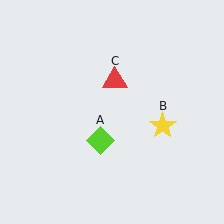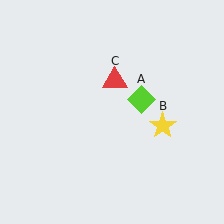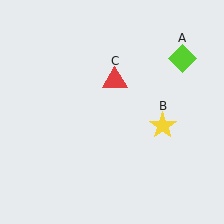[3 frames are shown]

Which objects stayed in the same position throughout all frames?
Yellow star (object B) and red triangle (object C) remained stationary.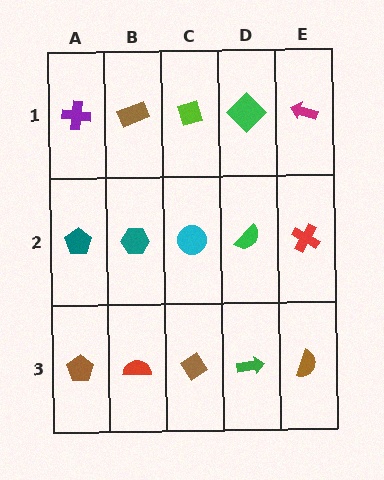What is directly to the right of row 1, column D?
A magenta arrow.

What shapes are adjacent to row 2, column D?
A green diamond (row 1, column D), a green arrow (row 3, column D), a cyan circle (row 2, column C), a red cross (row 2, column E).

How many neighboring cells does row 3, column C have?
3.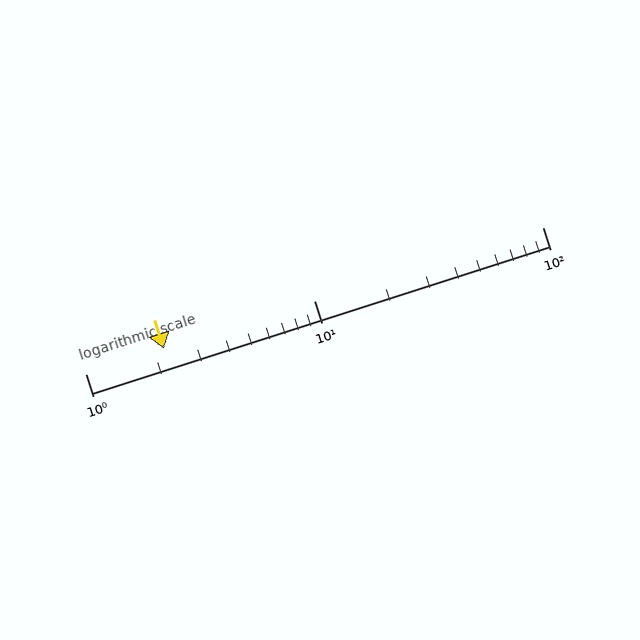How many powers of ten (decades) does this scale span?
The scale spans 2 decades, from 1 to 100.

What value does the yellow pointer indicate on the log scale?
The pointer indicates approximately 2.2.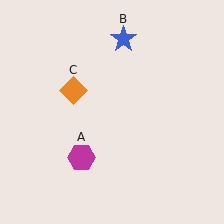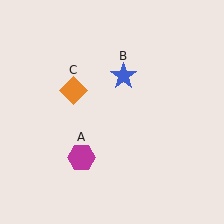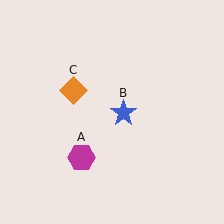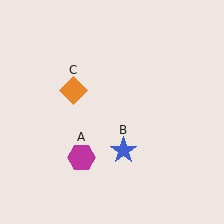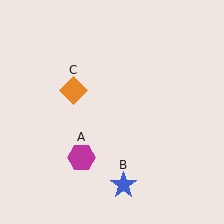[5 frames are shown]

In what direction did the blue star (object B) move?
The blue star (object B) moved down.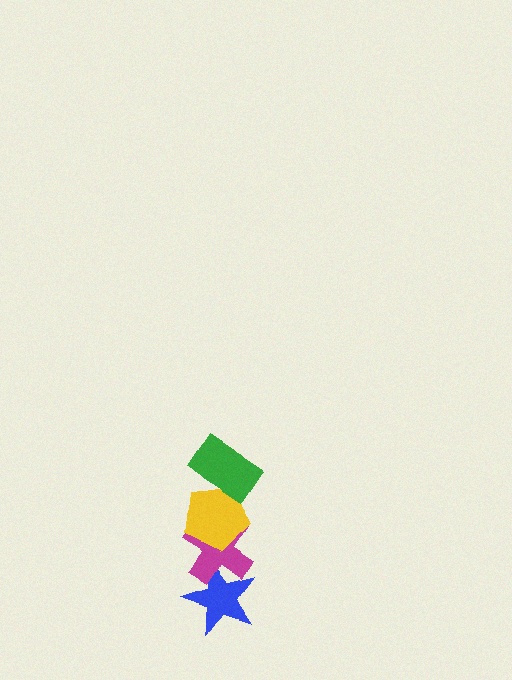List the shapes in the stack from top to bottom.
From top to bottom: the green rectangle, the yellow pentagon, the magenta cross, the blue star.